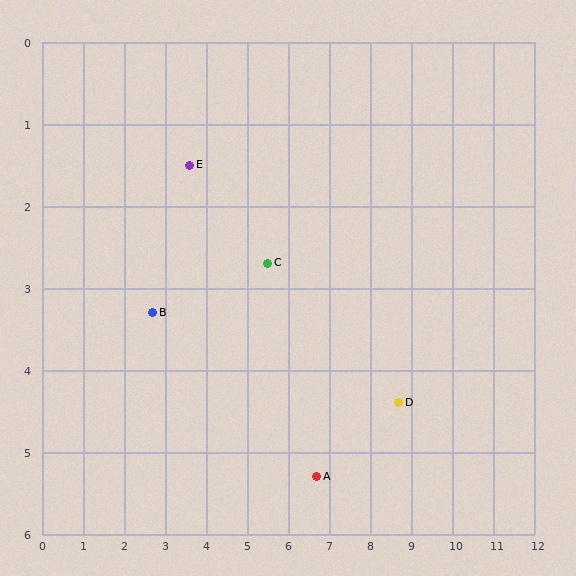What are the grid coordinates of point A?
Point A is at approximately (6.7, 5.3).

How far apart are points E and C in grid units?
Points E and C are about 2.2 grid units apart.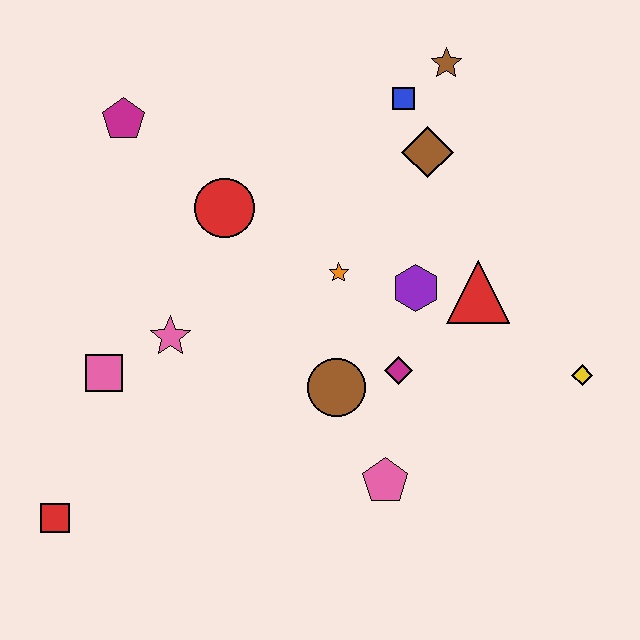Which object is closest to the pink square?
The pink star is closest to the pink square.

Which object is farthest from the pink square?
The yellow diamond is farthest from the pink square.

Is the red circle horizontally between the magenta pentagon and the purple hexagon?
Yes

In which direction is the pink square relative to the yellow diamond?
The pink square is to the left of the yellow diamond.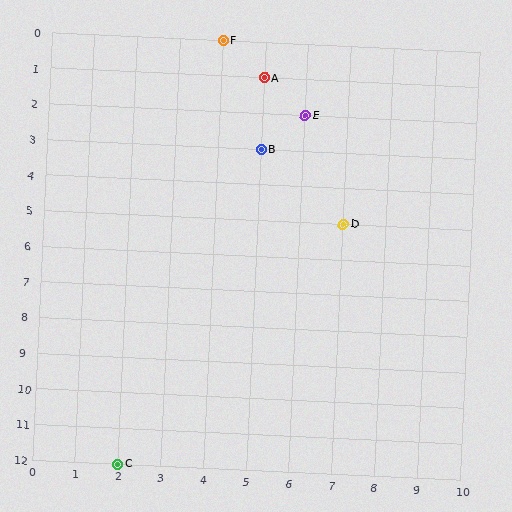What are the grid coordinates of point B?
Point B is at grid coordinates (5, 3).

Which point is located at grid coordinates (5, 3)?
Point B is at (5, 3).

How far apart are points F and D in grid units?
Points F and D are 3 columns and 5 rows apart (about 5.8 grid units diagonally).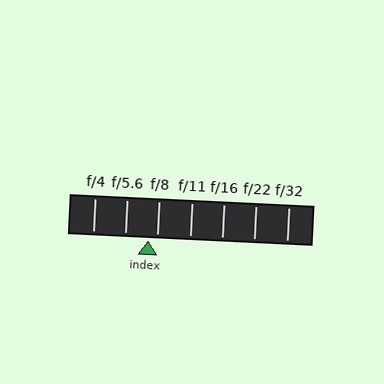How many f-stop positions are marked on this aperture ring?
There are 7 f-stop positions marked.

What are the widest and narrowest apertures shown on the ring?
The widest aperture shown is f/4 and the narrowest is f/32.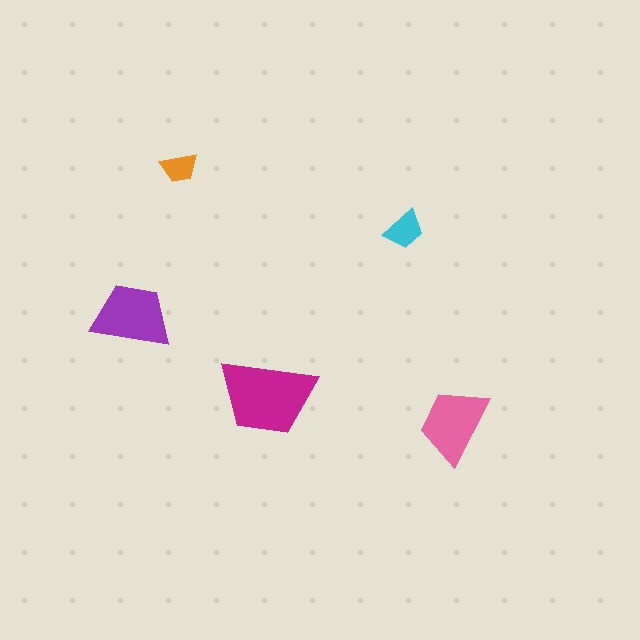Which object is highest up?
The orange trapezoid is topmost.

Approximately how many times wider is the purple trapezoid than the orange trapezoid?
About 2 times wider.